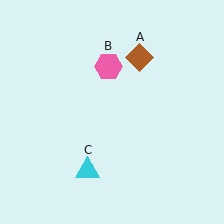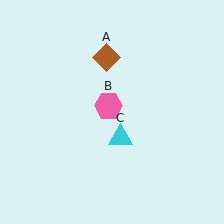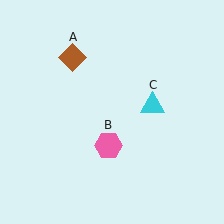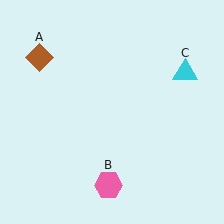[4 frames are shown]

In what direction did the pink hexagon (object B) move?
The pink hexagon (object B) moved down.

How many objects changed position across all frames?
3 objects changed position: brown diamond (object A), pink hexagon (object B), cyan triangle (object C).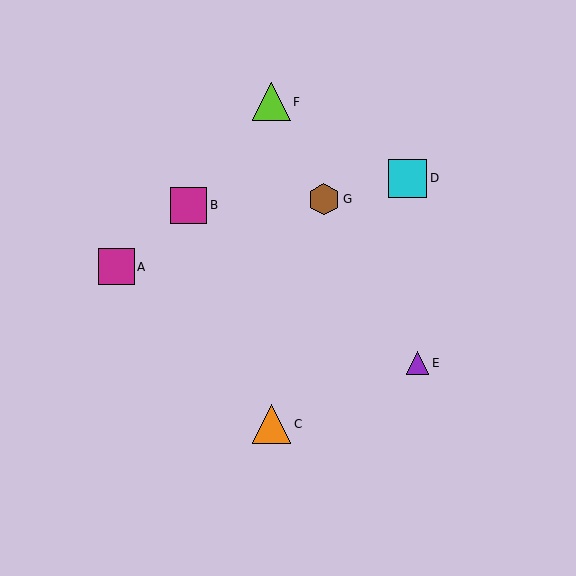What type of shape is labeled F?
Shape F is a lime triangle.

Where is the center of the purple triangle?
The center of the purple triangle is at (418, 363).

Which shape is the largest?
The orange triangle (labeled C) is the largest.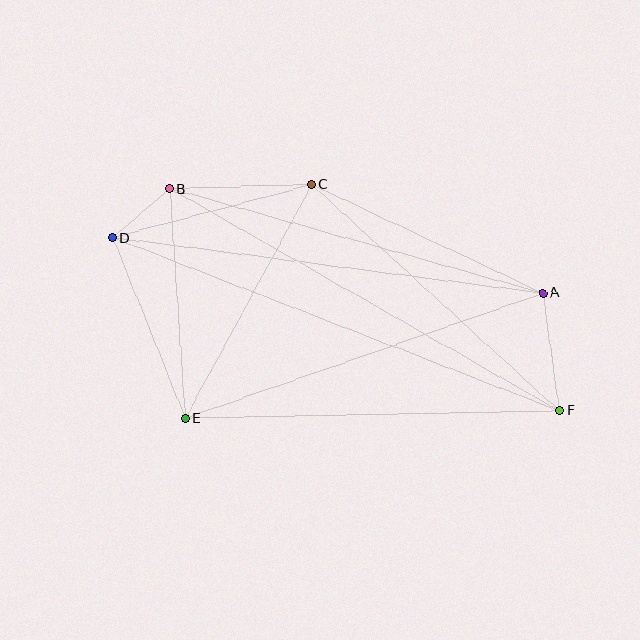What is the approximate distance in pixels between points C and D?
The distance between C and D is approximately 206 pixels.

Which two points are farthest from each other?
Points D and F are farthest from each other.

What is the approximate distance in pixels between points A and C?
The distance between A and C is approximately 255 pixels.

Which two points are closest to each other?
Points B and D are closest to each other.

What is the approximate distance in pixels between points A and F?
The distance between A and F is approximately 118 pixels.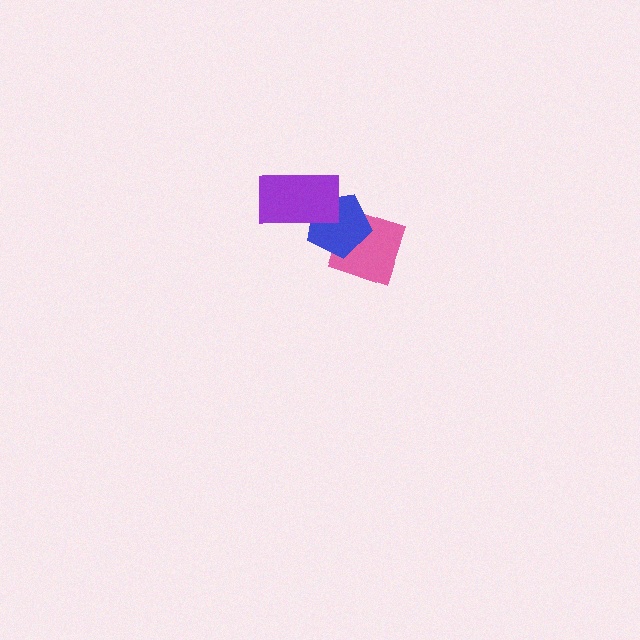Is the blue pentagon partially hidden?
Yes, it is partially covered by another shape.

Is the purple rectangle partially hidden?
No, no other shape covers it.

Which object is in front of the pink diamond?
The blue pentagon is in front of the pink diamond.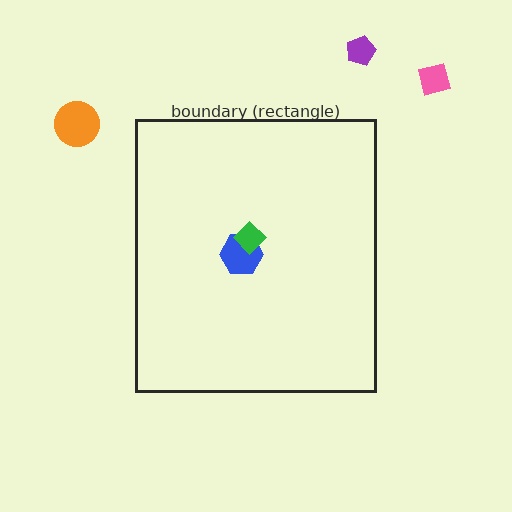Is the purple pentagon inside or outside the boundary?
Outside.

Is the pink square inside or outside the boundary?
Outside.